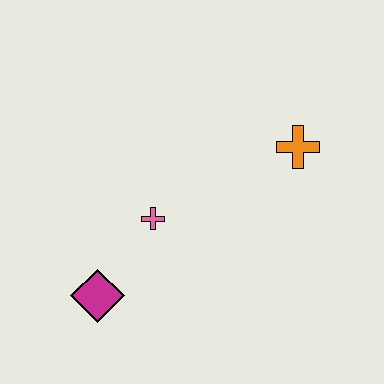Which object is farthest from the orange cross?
The magenta diamond is farthest from the orange cross.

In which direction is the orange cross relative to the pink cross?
The orange cross is to the right of the pink cross.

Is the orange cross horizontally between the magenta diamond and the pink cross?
No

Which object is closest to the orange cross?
The pink cross is closest to the orange cross.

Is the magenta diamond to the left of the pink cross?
Yes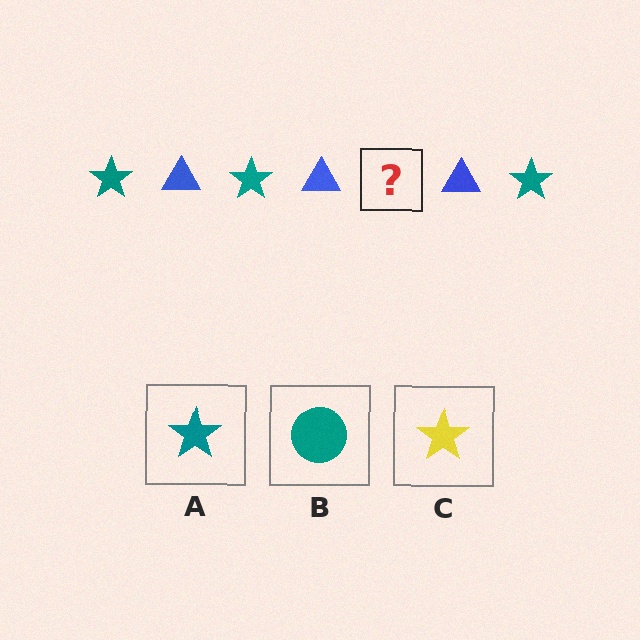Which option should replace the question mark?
Option A.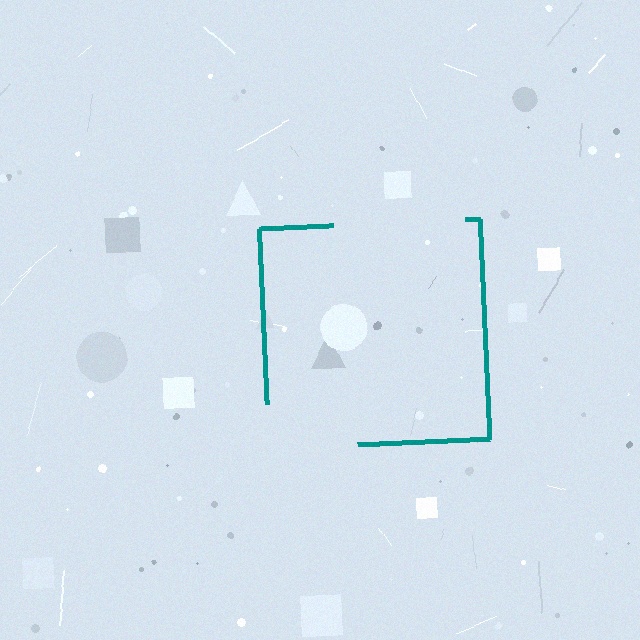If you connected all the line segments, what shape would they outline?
They would outline a square.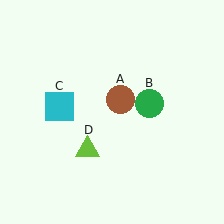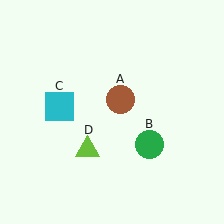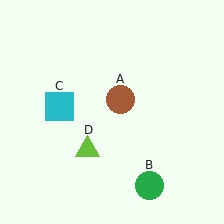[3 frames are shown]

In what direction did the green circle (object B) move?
The green circle (object B) moved down.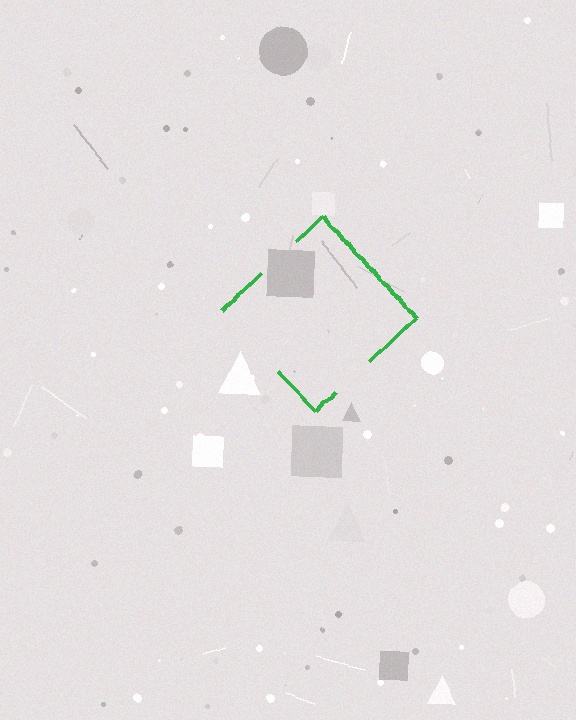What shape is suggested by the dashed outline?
The dashed outline suggests a diamond.